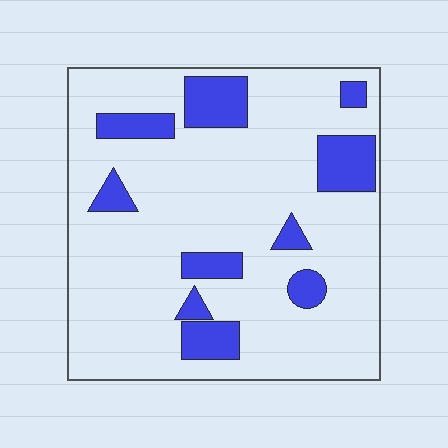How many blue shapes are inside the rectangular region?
10.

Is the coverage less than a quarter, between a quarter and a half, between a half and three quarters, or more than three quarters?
Less than a quarter.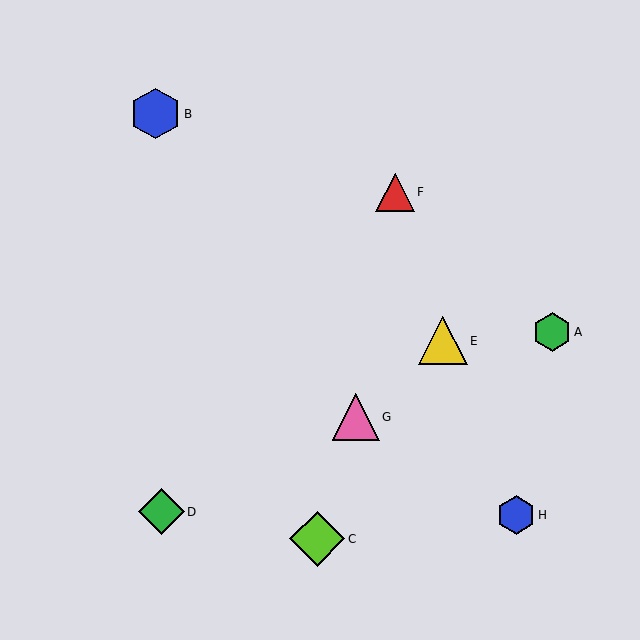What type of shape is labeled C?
Shape C is a lime diamond.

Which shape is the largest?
The lime diamond (labeled C) is the largest.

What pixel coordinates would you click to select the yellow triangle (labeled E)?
Click at (443, 341) to select the yellow triangle E.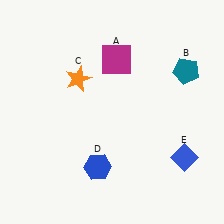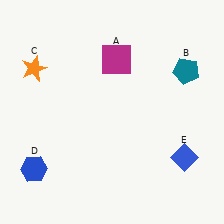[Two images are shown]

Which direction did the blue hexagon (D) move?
The blue hexagon (D) moved left.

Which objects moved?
The objects that moved are: the orange star (C), the blue hexagon (D).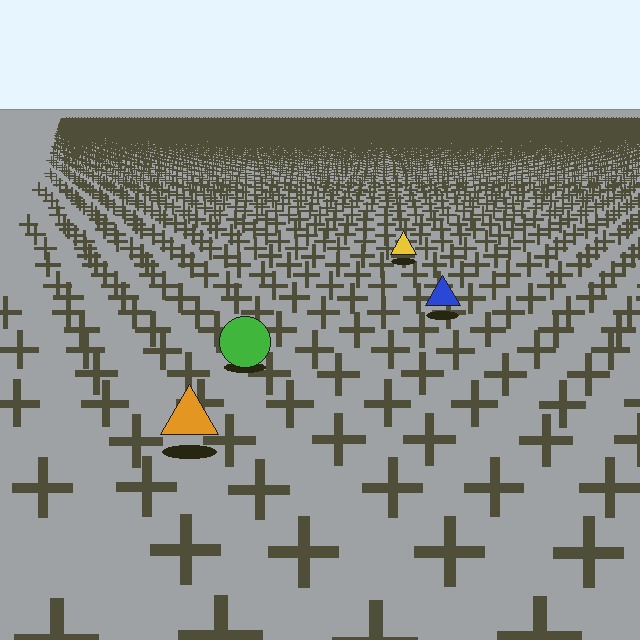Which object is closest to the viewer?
The orange triangle is closest. The texture marks near it are larger and more spread out.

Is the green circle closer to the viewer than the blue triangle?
Yes. The green circle is closer — you can tell from the texture gradient: the ground texture is coarser near it.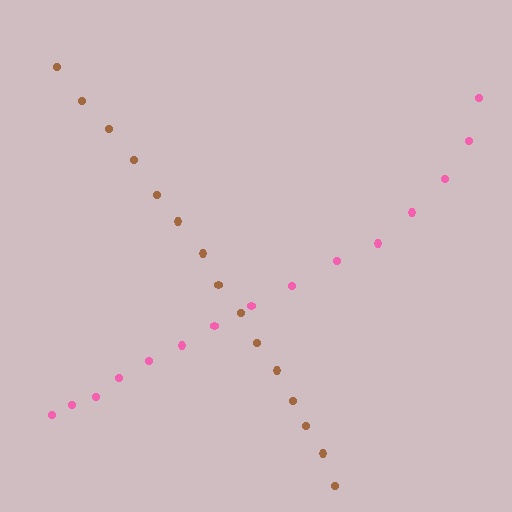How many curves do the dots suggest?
There are 2 distinct paths.